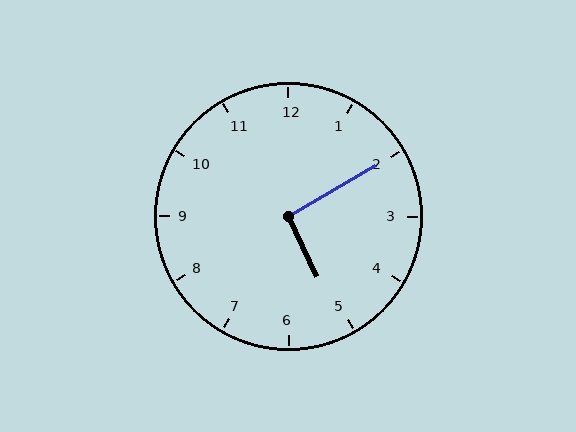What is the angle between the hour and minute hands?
Approximately 95 degrees.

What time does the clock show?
5:10.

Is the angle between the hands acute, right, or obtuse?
It is right.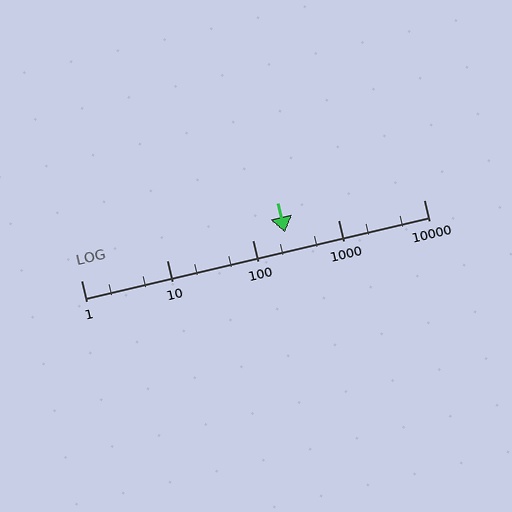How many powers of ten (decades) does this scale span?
The scale spans 4 decades, from 1 to 10000.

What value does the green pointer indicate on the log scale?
The pointer indicates approximately 240.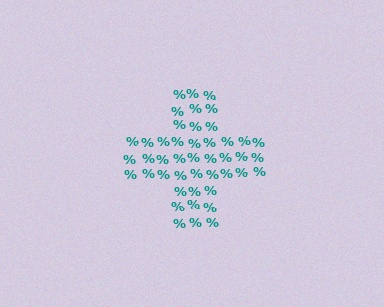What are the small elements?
The small elements are percent signs.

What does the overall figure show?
The overall figure shows a cross.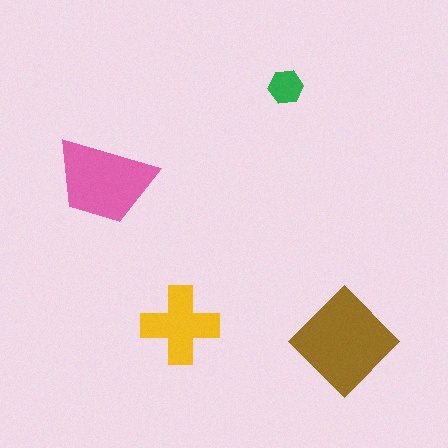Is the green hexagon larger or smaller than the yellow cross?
Smaller.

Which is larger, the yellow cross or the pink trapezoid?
The pink trapezoid.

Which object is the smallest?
The green hexagon.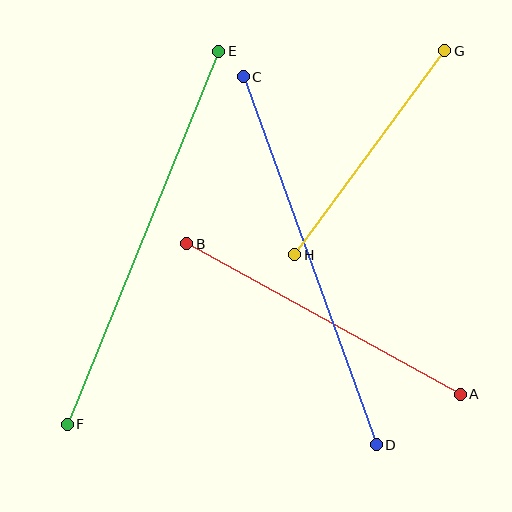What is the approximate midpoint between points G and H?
The midpoint is at approximately (370, 153) pixels.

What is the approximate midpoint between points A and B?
The midpoint is at approximately (323, 319) pixels.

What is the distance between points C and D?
The distance is approximately 391 pixels.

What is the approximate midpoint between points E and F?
The midpoint is at approximately (143, 238) pixels.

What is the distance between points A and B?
The distance is approximately 312 pixels.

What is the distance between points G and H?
The distance is approximately 253 pixels.